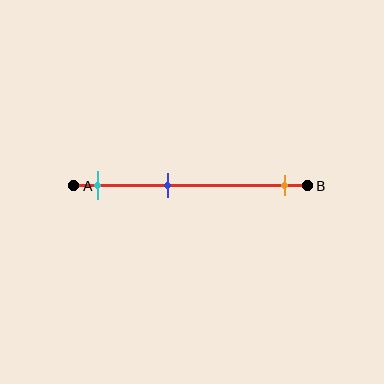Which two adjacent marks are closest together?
The cyan and blue marks are the closest adjacent pair.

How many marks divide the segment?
There are 3 marks dividing the segment.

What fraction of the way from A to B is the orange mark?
The orange mark is approximately 90% (0.9) of the way from A to B.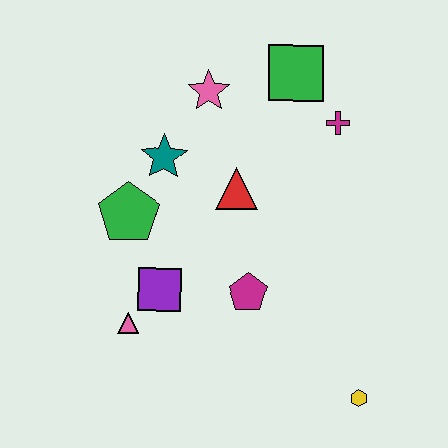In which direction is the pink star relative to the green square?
The pink star is to the left of the green square.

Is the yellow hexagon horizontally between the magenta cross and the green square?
No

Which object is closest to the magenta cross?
The green square is closest to the magenta cross.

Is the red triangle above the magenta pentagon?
Yes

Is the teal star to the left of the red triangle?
Yes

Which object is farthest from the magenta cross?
The pink triangle is farthest from the magenta cross.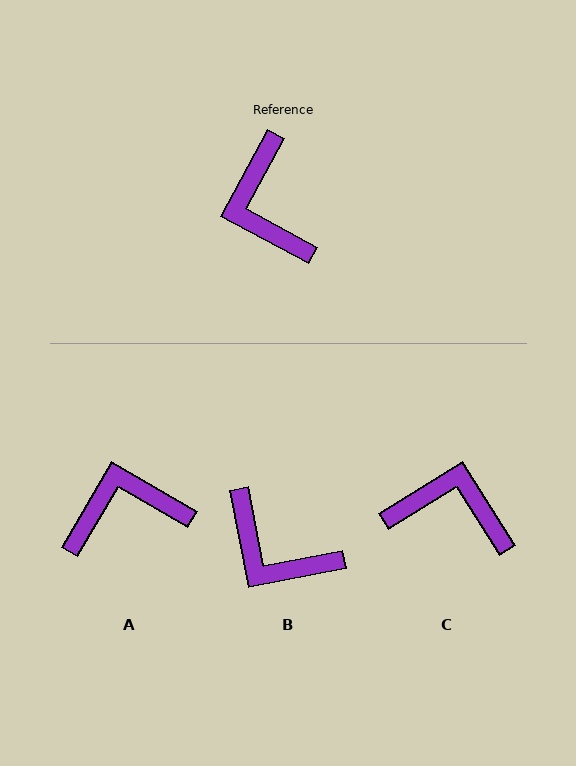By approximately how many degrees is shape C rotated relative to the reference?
Approximately 120 degrees clockwise.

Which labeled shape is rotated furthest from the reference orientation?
C, about 120 degrees away.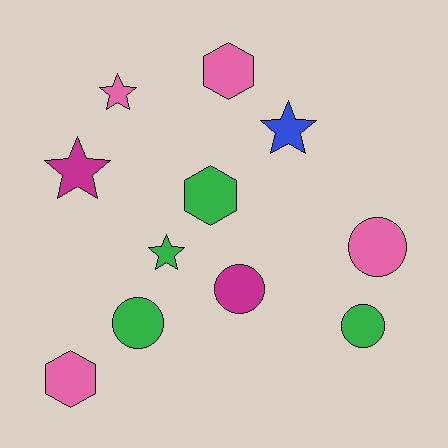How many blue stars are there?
There is 1 blue star.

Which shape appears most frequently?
Circle, with 4 objects.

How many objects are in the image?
There are 11 objects.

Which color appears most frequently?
Pink, with 4 objects.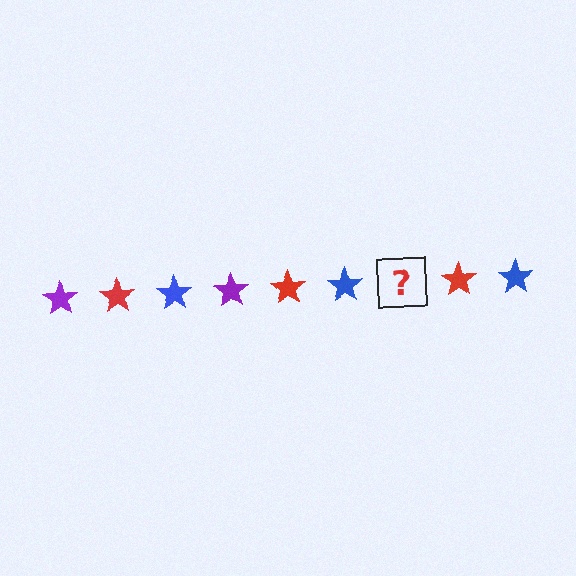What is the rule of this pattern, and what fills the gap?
The rule is that the pattern cycles through purple, red, blue stars. The gap should be filled with a purple star.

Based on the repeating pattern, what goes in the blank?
The blank should be a purple star.